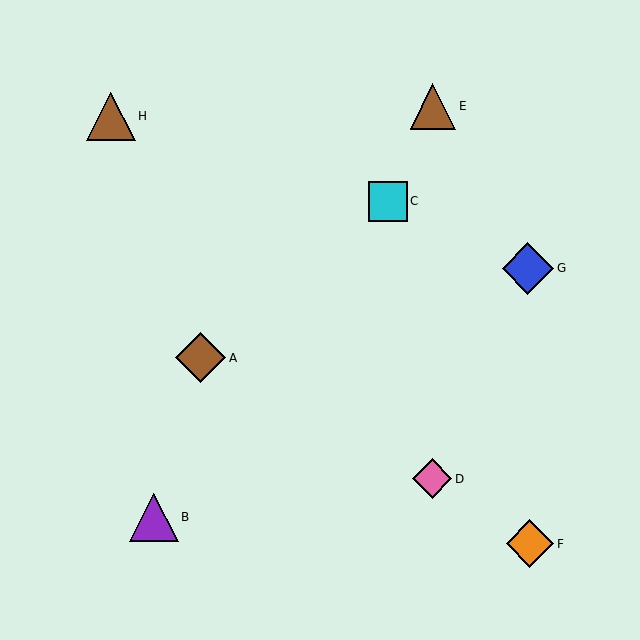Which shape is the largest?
The blue diamond (labeled G) is the largest.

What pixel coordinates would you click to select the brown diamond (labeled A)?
Click at (201, 358) to select the brown diamond A.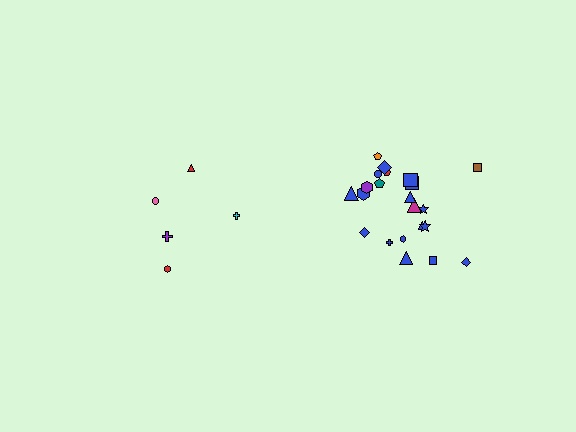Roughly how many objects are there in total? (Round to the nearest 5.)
Roughly 25 objects in total.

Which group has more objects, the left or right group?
The right group.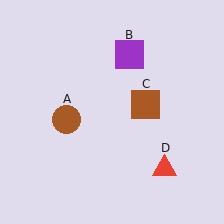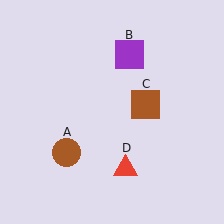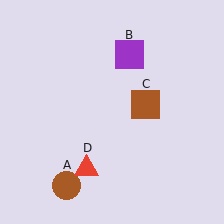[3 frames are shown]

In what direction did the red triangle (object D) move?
The red triangle (object D) moved left.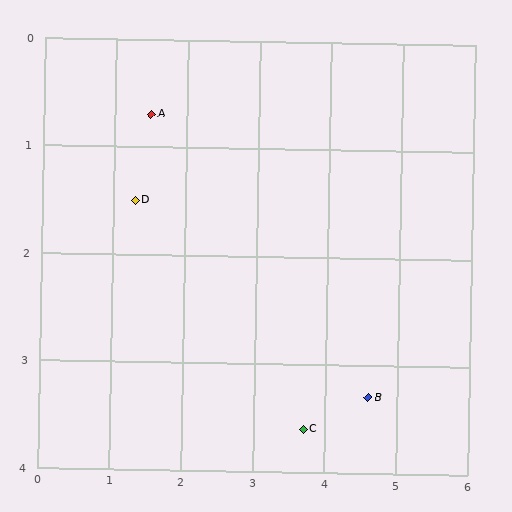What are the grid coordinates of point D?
Point D is at approximately (1.3, 1.5).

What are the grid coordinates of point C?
Point C is at approximately (3.7, 3.6).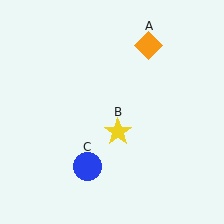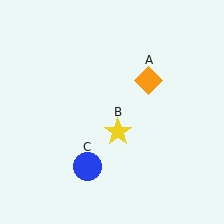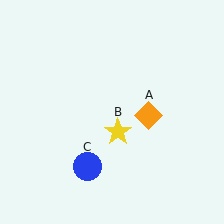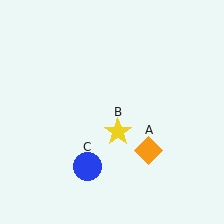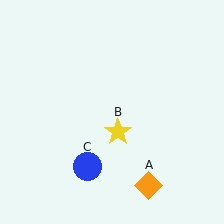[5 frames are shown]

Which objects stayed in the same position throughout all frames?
Yellow star (object B) and blue circle (object C) remained stationary.